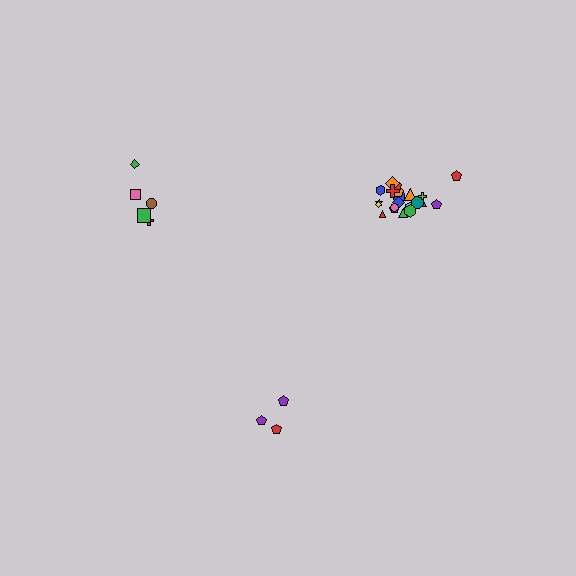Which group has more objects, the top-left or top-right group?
The top-right group.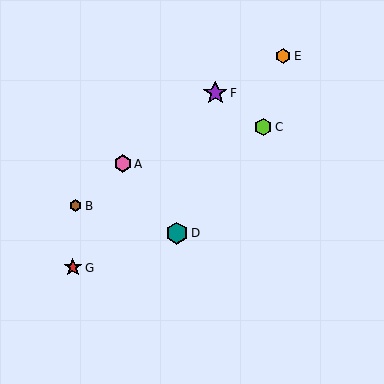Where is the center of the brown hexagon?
The center of the brown hexagon is at (76, 206).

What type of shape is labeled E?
Shape E is an orange hexagon.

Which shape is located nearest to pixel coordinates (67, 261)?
The red star (labeled G) at (73, 268) is nearest to that location.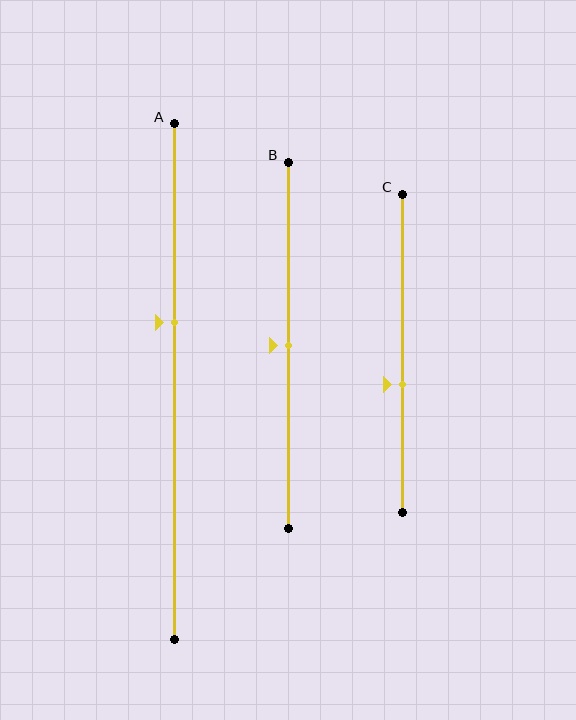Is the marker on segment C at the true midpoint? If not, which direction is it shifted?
No, the marker on segment C is shifted downward by about 10% of the segment length.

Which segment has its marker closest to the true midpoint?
Segment B has its marker closest to the true midpoint.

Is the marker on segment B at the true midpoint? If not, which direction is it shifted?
Yes, the marker on segment B is at the true midpoint.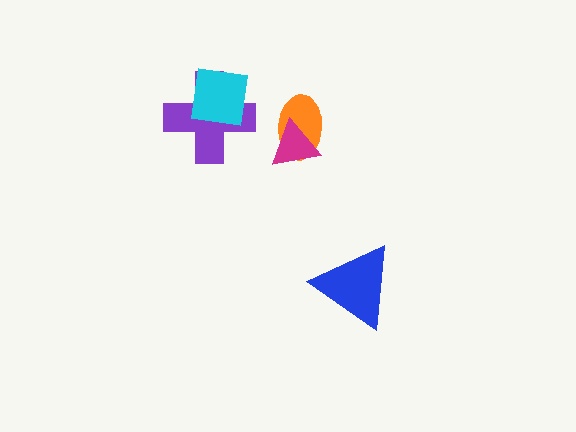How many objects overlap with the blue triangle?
0 objects overlap with the blue triangle.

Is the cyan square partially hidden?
No, no other shape covers it.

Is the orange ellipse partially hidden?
Yes, it is partially covered by another shape.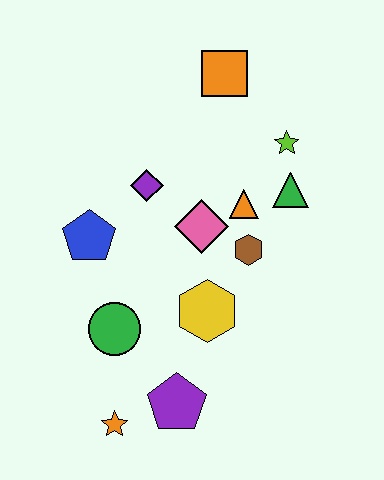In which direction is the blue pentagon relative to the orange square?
The blue pentagon is below the orange square.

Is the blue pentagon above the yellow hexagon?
Yes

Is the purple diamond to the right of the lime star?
No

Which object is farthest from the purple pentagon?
The orange square is farthest from the purple pentagon.